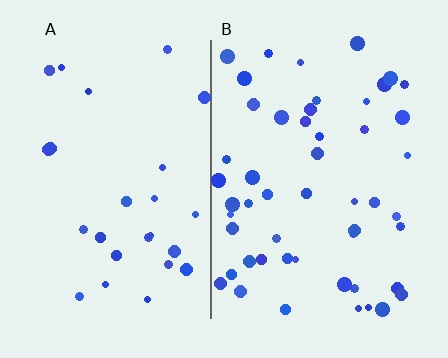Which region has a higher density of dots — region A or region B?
B (the right).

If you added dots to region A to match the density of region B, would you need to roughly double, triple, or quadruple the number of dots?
Approximately double.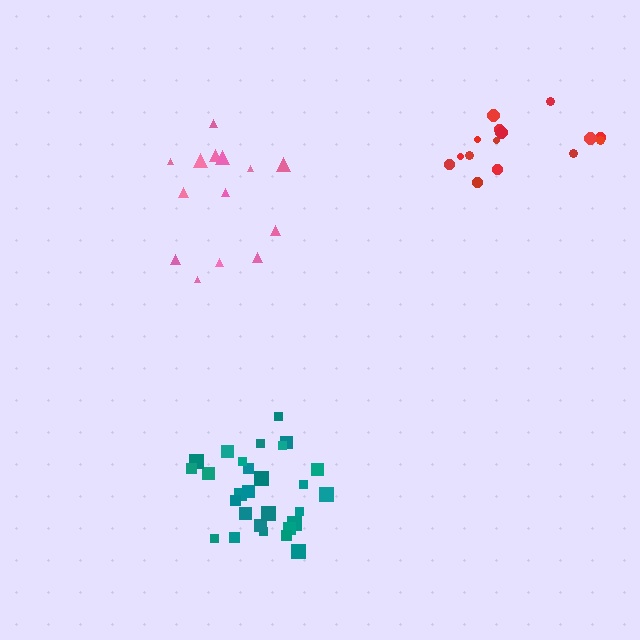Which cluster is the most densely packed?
Teal.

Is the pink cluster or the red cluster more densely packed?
Red.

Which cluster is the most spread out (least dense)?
Pink.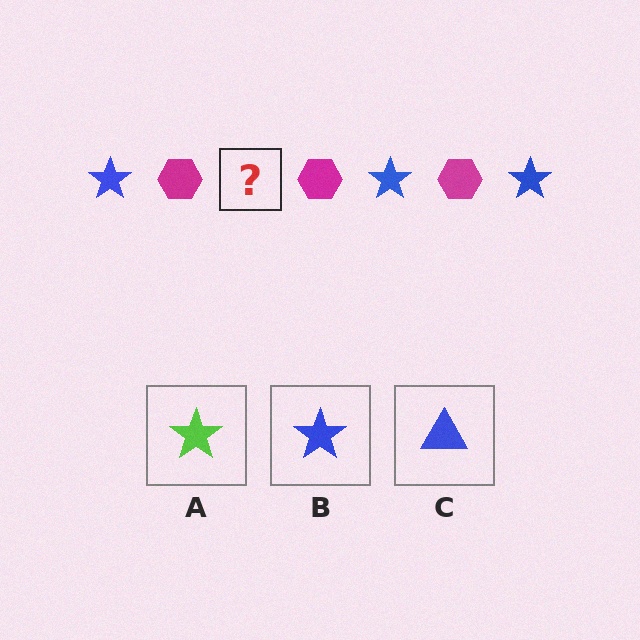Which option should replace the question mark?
Option B.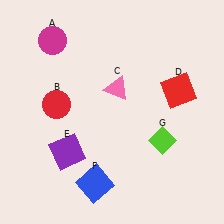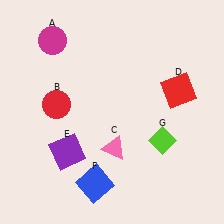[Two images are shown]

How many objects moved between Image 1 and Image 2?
1 object moved between the two images.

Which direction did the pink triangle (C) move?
The pink triangle (C) moved down.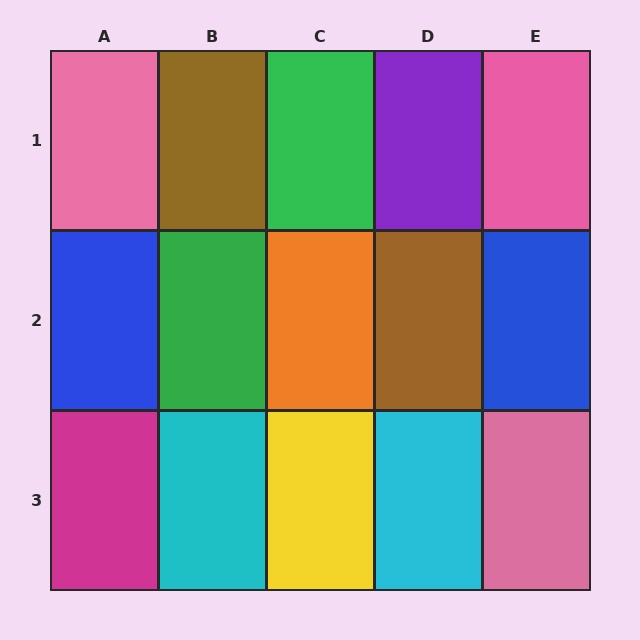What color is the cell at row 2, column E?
Blue.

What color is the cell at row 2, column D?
Brown.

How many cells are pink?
3 cells are pink.